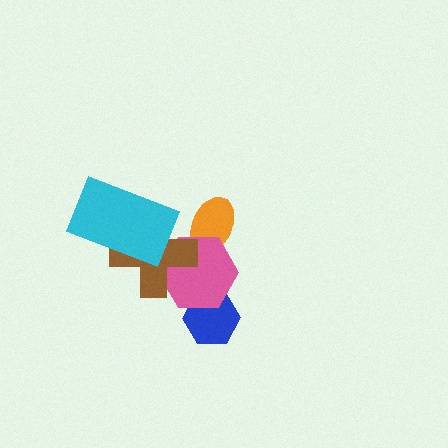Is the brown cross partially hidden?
Yes, it is partially covered by another shape.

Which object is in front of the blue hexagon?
The pink hexagon is in front of the blue hexagon.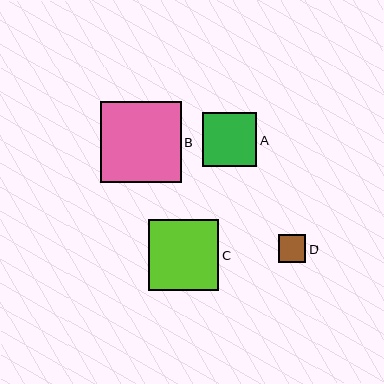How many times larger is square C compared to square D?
Square C is approximately 2.6 times the size of square D.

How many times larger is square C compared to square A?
Square C is approximately 1.3 times the size of square A.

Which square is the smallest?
Square D is the smallest with a size of approximately 28 pixels.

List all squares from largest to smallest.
From largest to smallest: B, C, A, D.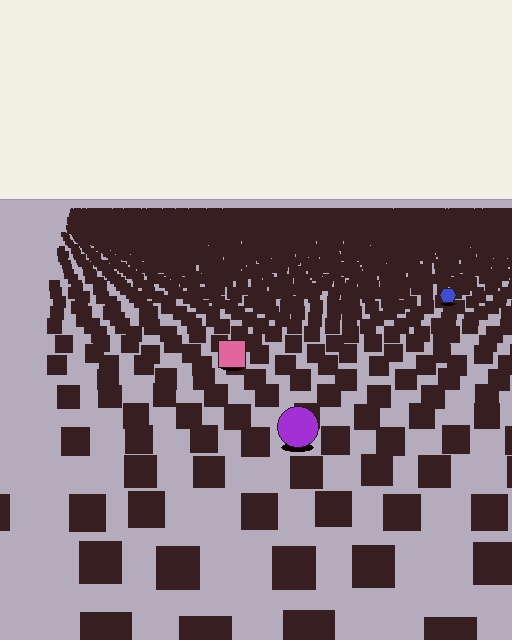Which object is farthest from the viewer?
The blue hexagon is farthest from the viewer. It appears smaller and the ground texture around it is denser.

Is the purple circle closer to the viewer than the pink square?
Yes. The purple circle is closer — you can tell from the texture gradient: the ground texture is coarser near it.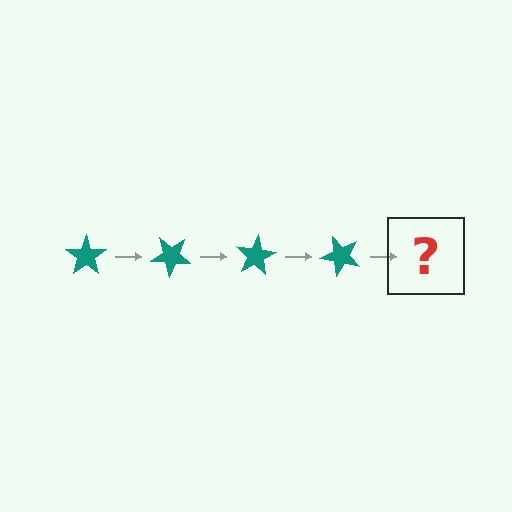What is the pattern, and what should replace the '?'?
The pattern is that the star rotates 40 degrees each step. The '?' should be a teal star rotated 160 degrees.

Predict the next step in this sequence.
The next step is a teal star rotated 160 degrees.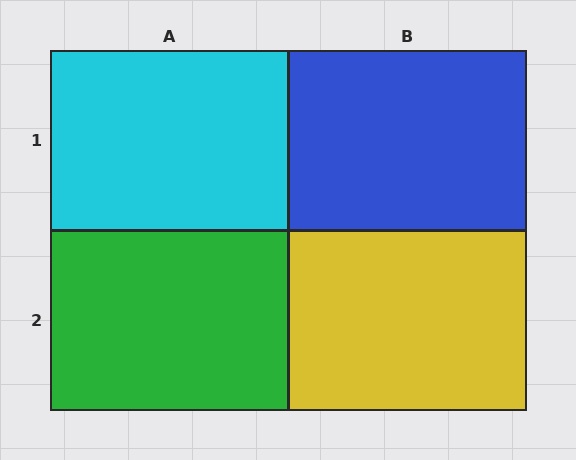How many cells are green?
1 cell is green.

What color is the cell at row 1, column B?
Blue.